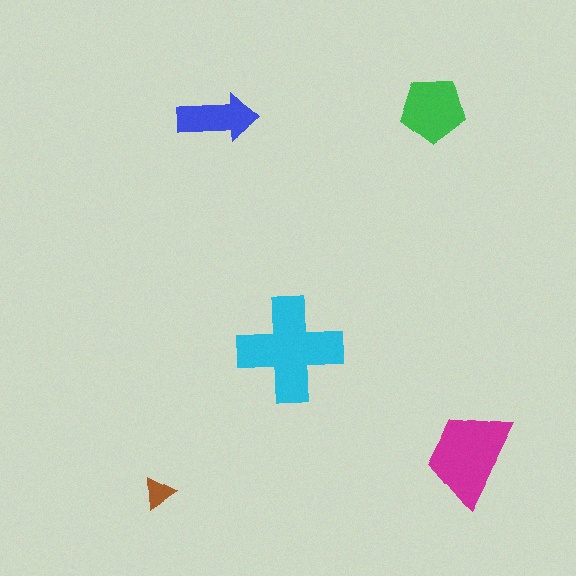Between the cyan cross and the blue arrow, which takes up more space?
The cyan cross.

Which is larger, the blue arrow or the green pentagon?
The green pentagon.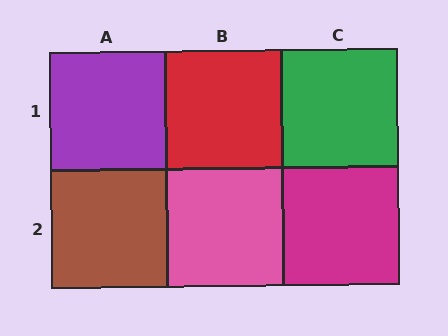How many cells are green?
1 cell is green.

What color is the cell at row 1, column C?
Green.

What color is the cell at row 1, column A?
Purple.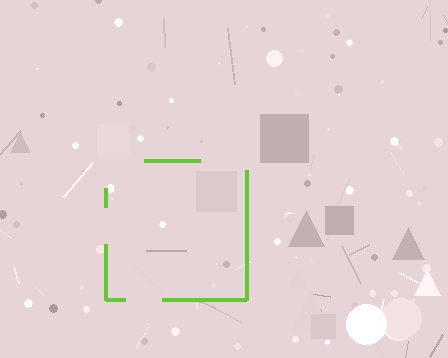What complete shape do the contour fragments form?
The contour fragments form a square.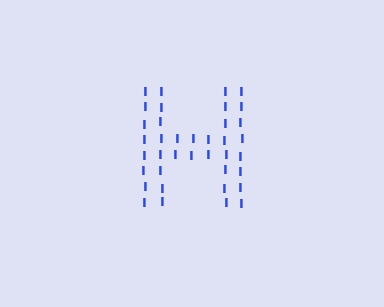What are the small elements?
The small elements are letter I's.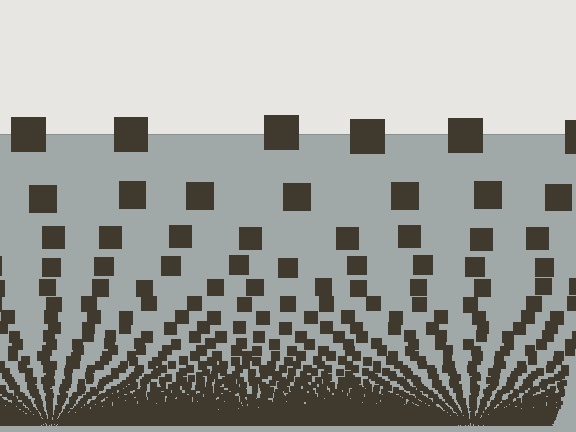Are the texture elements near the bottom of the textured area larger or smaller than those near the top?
Smaller. The gradient is inverted — elements near the bottom are smaller and denser.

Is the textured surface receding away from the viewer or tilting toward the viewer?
The surface appears to tilt toward the viewer. Texture elements get larger and sparser toward the top.